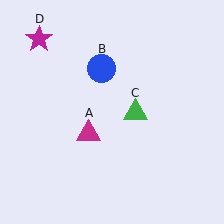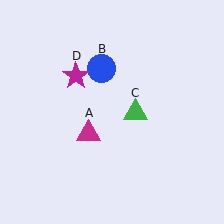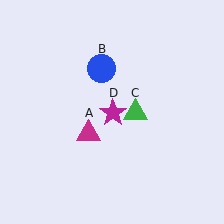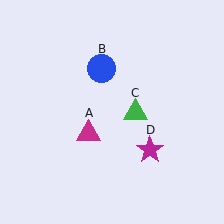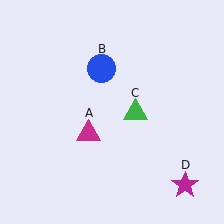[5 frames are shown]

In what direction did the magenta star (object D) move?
The magenta star (object D) moved down and to the right.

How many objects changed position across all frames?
1 object changed position: magenta star (object D).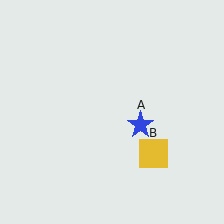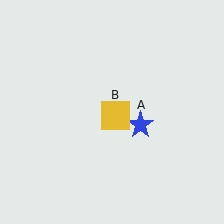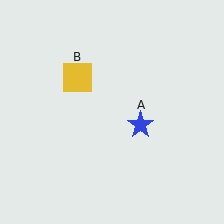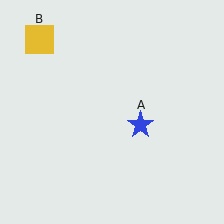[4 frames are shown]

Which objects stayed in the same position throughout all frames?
Blue star (object A) remained stationary.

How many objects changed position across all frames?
1 object changed position: yellow square (object B).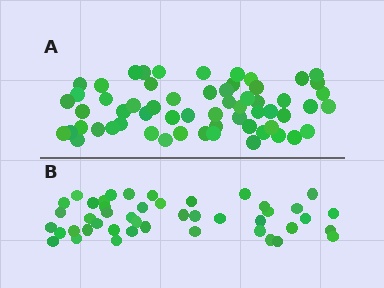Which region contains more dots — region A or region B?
Region A (the top region) has more dots.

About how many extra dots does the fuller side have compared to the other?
Region A has approximately 15 more dots than region B.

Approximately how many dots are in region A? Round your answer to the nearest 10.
About 60 dots.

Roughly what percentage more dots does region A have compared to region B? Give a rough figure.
About 35% more.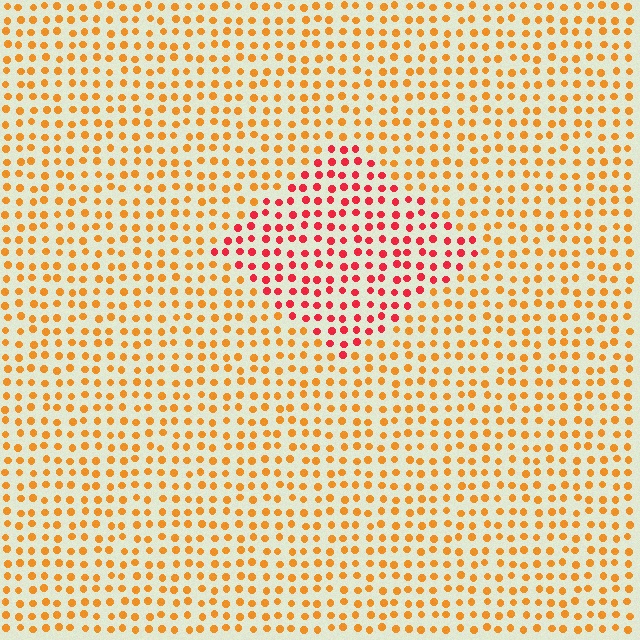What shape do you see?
I see a diamond.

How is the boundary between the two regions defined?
The boundary is defined purely by a slight shift in hue (about 40 degrees). Spacing, size, and orientation are identical on both sides.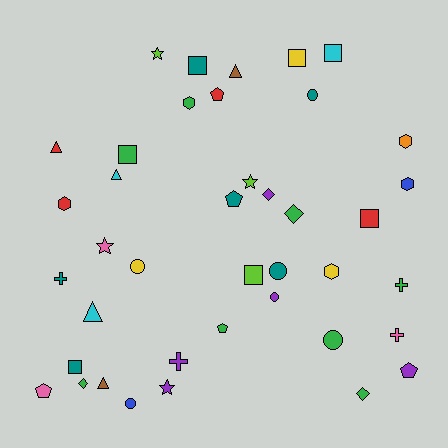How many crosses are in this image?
There are 4 crosses.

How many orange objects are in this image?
There is 1 orange object.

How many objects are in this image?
There are 40 objects.